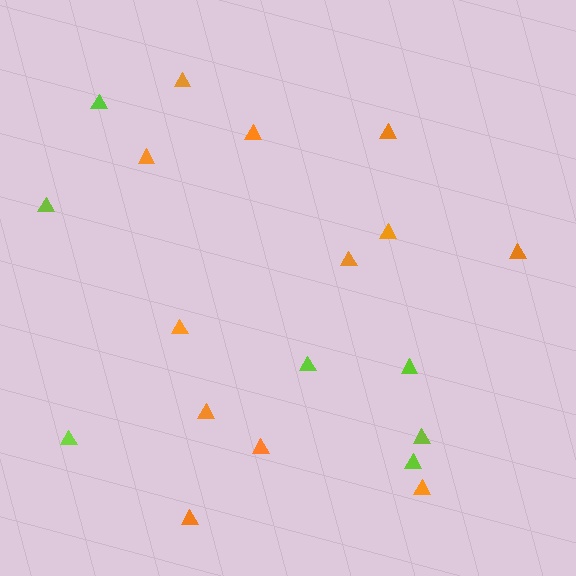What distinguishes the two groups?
There are 2 groups: one group of lime triangles (7) and one group of orange triangles (12).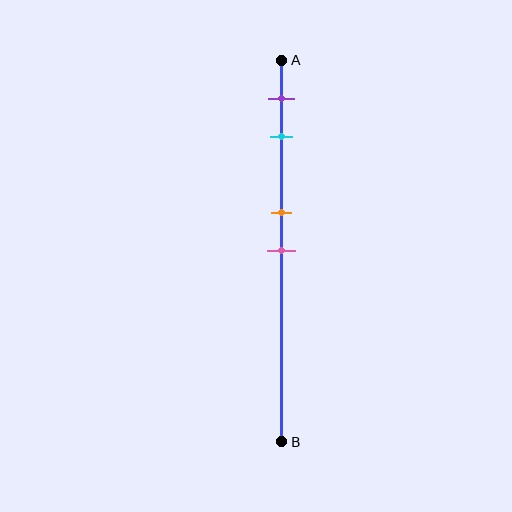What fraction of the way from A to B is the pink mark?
The pink mark is approximately 50% (0.5) of the way from A to B.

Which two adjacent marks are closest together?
The orange and pink marks are the closest adjacent pair.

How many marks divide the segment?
There are 4 marks dividing the segment.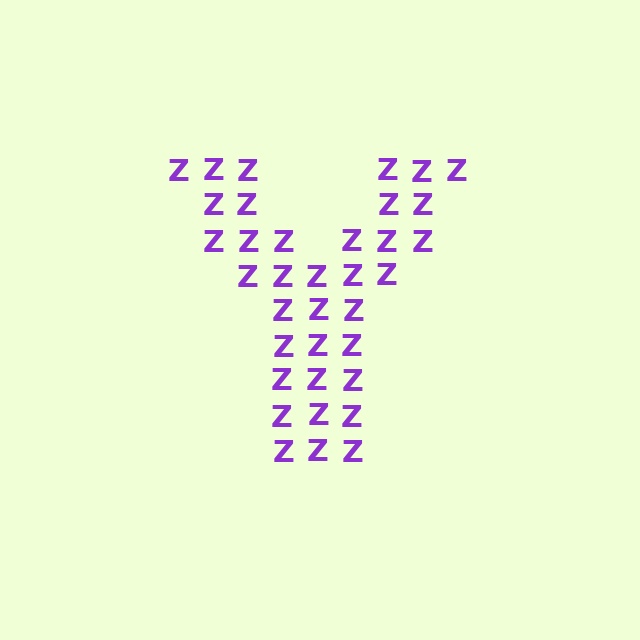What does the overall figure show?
The overall figure shows the letter Y.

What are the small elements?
The small elements are letter Z's.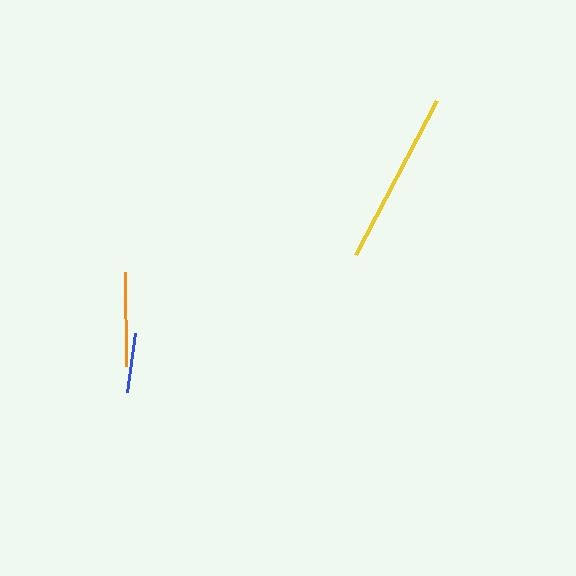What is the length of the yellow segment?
The yellow segment is approximately 174 pixels long.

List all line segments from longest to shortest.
From longest to shortest: yellow, orange, blue.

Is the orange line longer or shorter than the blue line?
The orange line is longer than the blue line.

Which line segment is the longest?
The yellow line is the longest at approximately 174 pixels.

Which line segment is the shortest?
The blue line is the shortest at approximately 60 pixels.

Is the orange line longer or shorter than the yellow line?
The yellow line is longer than the orange line.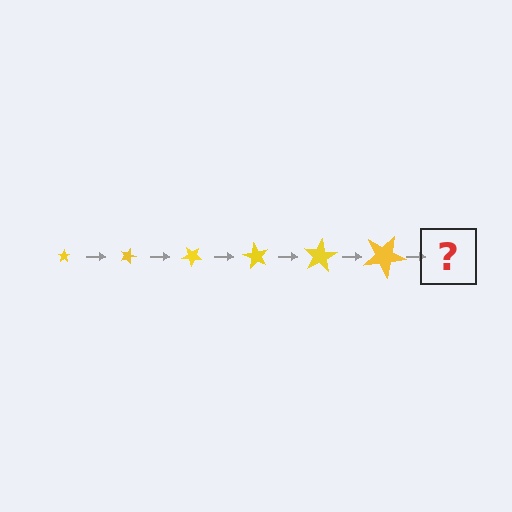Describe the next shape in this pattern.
It should be a star, larger than the previous one and rotated 120 degrees from the start.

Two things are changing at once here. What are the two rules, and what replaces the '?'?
The two rules are that the star grows larger each step and it rotates 20 degrees each step. The '?' should be a star, larger than the previous one and rotated 120 degrees from the start.